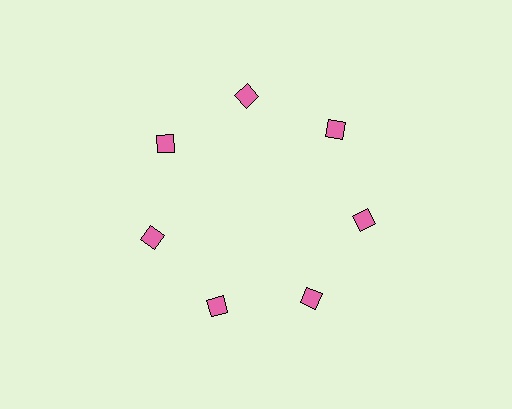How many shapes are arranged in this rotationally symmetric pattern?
There are 7 shapes, arranged in 7 groups of 1.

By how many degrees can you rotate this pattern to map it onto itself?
The pattern maps onto itself every 51 degrees of rotation.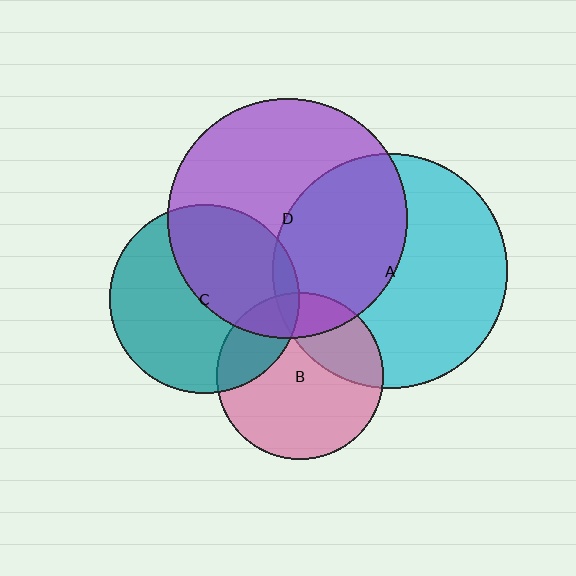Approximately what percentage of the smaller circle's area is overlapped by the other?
Approximately 20%.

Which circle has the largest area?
Circle D (purple).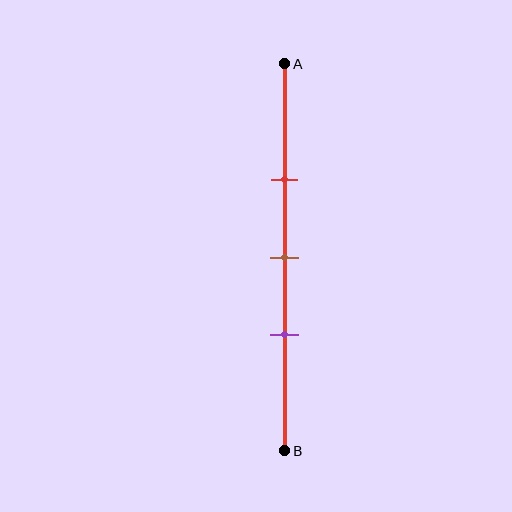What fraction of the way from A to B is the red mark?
The red mark is approximately 30% (0.3) of the way from A to B.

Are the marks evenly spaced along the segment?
Yes, the marks are approximately evenly spaced.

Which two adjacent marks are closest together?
The brown and purple marks are the closest adjacent pair.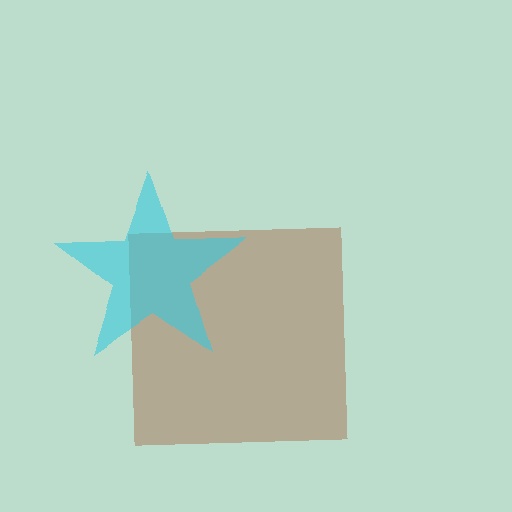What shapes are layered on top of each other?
The layered shapes are: a brown square, a cyan star.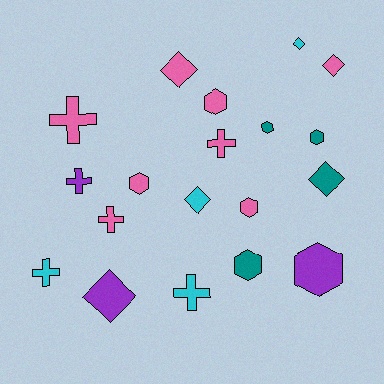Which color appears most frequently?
Pink, with 8 objects.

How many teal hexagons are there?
There are 3 teal hexagons.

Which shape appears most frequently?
Hexagon, with 7 objects.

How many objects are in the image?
There are 19 objects.